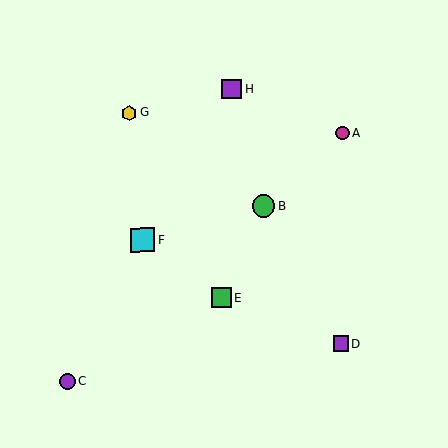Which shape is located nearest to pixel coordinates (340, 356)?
The purple square (labeled D) at (340, 344) is nearest to that location.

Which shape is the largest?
The cyan square (labeled F) is the largest.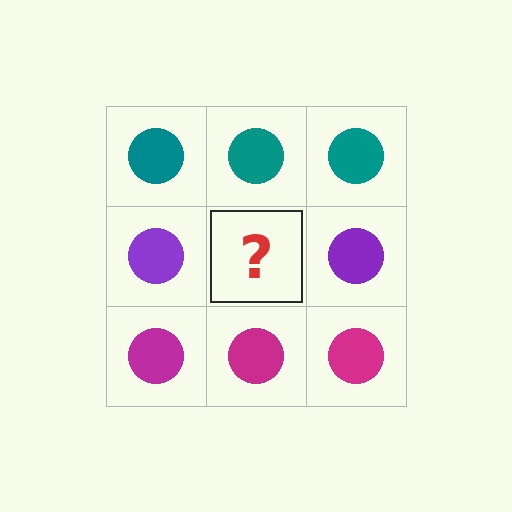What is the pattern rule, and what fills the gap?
The rule is that each row has a consistent color. The gap should be filled with a purple circle.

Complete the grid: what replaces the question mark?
The question mark should be replaced with a purple circle.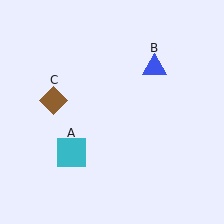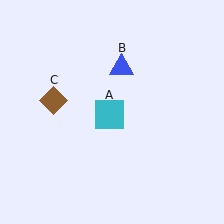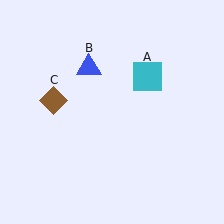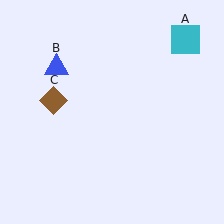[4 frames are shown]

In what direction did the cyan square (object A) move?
The cyan square (object A) moved up and to the right.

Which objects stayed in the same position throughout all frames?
Brown diamond (object C) remained stationary.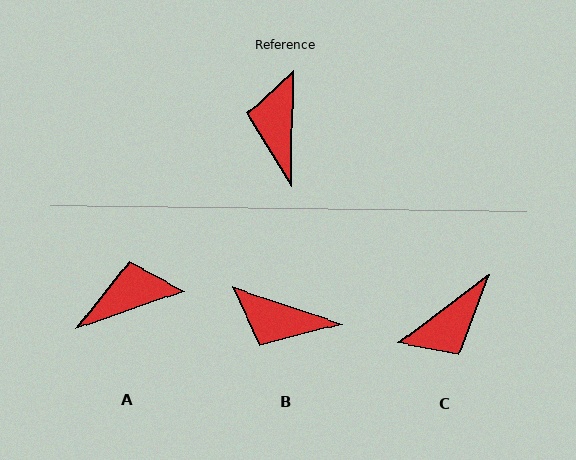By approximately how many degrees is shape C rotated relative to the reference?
Approximately 128 degrees counter-clockwise.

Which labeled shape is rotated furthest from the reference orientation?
C, about 128 degrees away.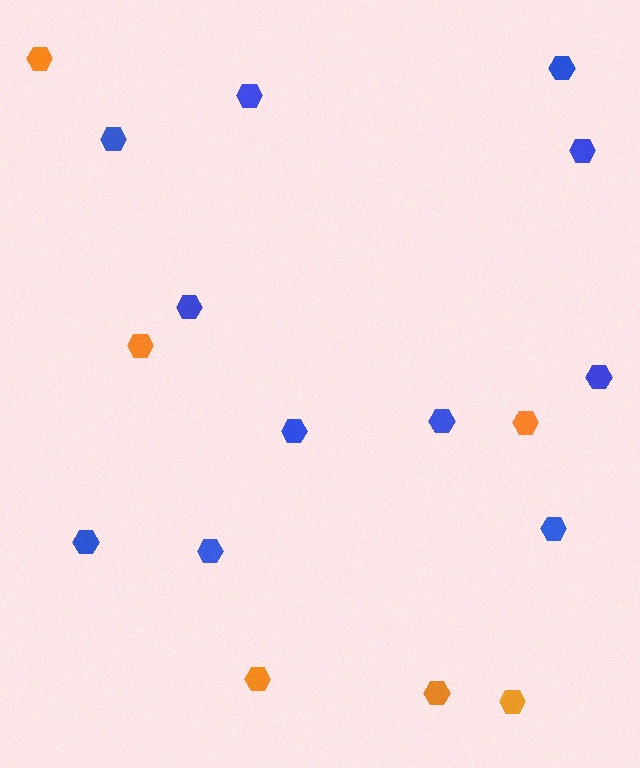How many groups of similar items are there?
There are 2 groups: one group of blue hexagons (11) and one group of orange hexagons (6).